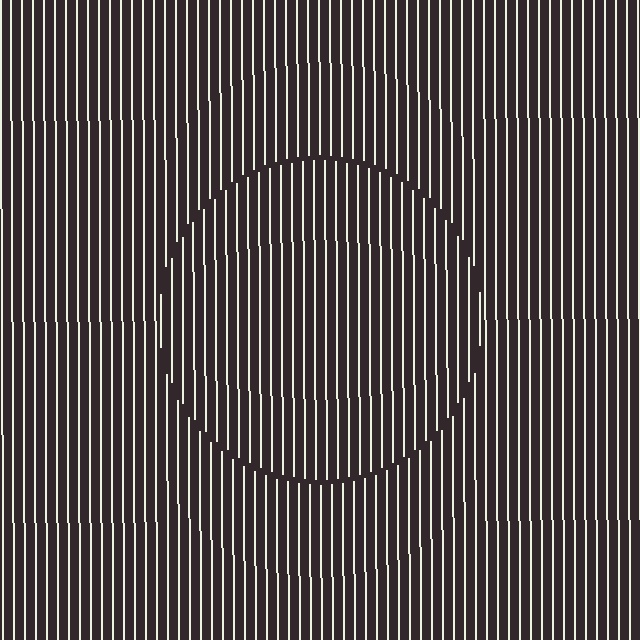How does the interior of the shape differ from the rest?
The interior of the shape contains the same grating, shifted by half a period — the contour is defined by the phase discontinuity where line-ends from the inner and outer gratings abut.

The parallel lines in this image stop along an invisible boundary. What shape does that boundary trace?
An illusory circle. The interior of the shape contains the same grating, shifted by half a period — the contour is defined by the phase discontinuity where line-ends from the inner and outer gratings abut.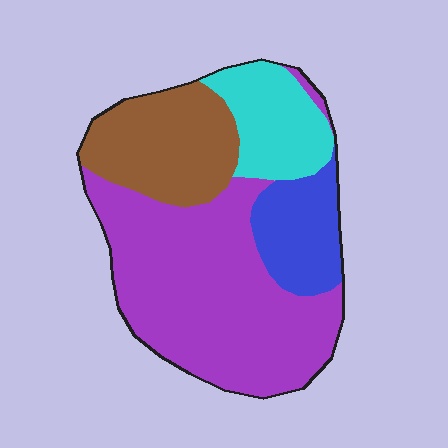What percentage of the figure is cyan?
Cyan takes up less than a quarter of the figure.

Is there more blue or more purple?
Purple.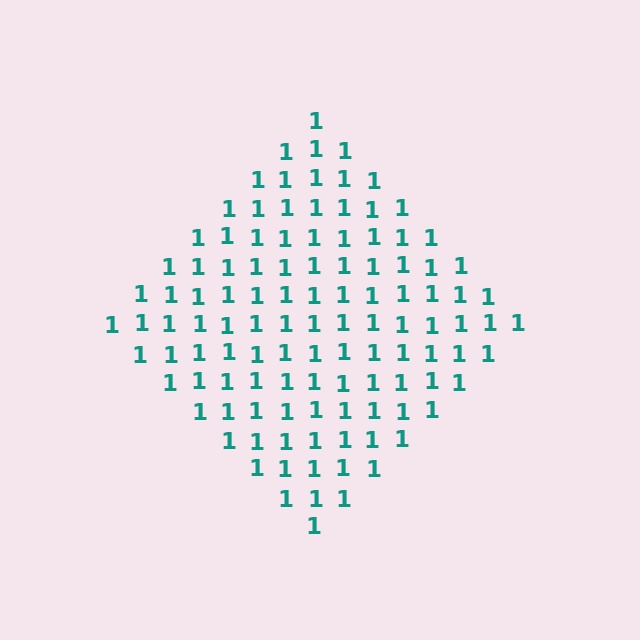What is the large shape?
The large shape is a diamond.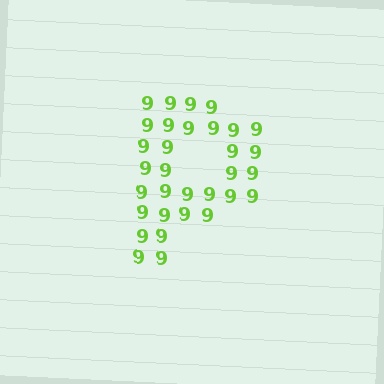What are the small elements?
The small elements are digit 9's.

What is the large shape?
The large shape is the letter P.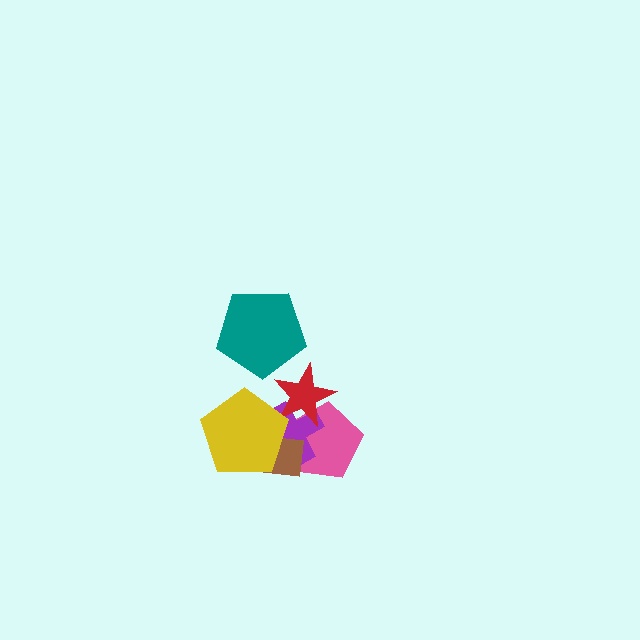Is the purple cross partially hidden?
Yes, it is partially covered by another shape.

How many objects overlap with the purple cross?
4 objects overlap with the purple cross.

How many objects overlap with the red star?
3 objects overlap with the red star.